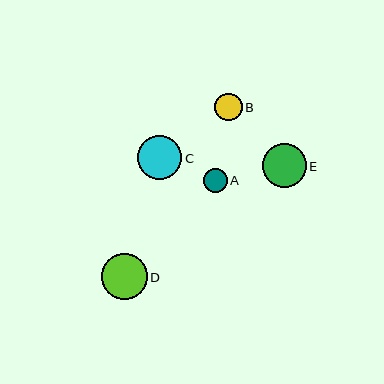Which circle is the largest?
Circle D is the largest with a size of approximately 46 pixels.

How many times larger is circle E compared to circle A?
Circle E is approximately 1.9 times the size of circle A.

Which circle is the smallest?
Circle A is the smallest with a size of approximately 24 pixels.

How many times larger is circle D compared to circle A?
Circle D is approximately 1.9 times the size of circle A.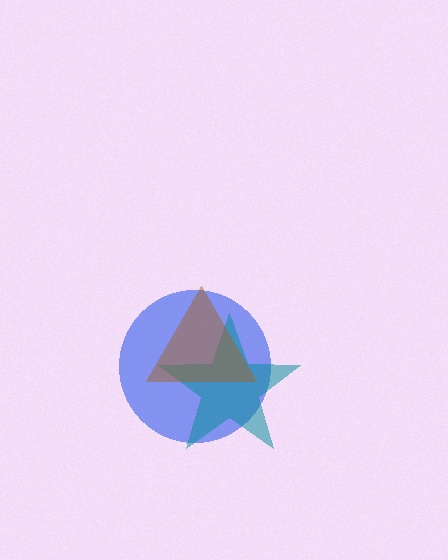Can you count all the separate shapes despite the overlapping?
Yes, there are 3 separate shapes.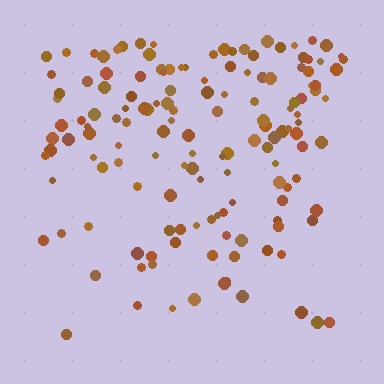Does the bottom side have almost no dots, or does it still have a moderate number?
Still a moderate number, just noticeably fewer than the top.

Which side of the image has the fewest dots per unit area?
The bottom.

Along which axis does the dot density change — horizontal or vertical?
Vertical.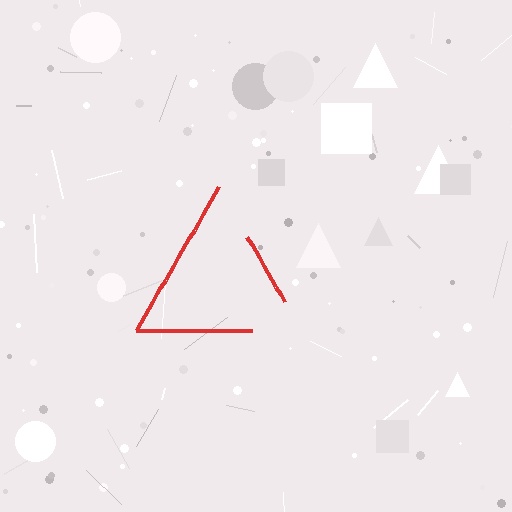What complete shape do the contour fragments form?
The contour fragments form a triangle.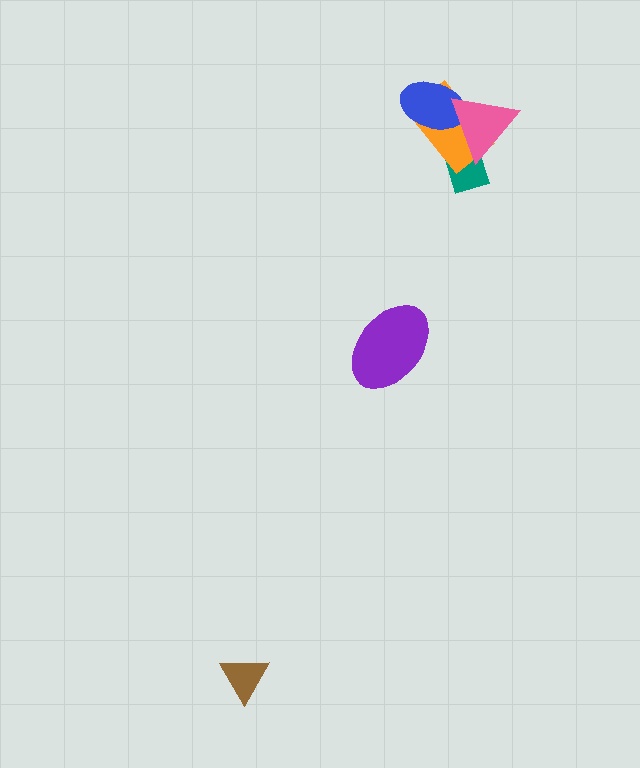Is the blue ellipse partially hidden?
Yes, it is partially covered by another shape.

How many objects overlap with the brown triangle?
0 objects overlap with the brown triangle.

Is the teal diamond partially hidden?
Yes, it is partially covered by another shape.